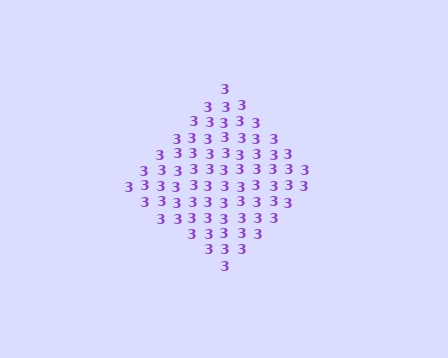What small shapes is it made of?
It is made of small digit 3's.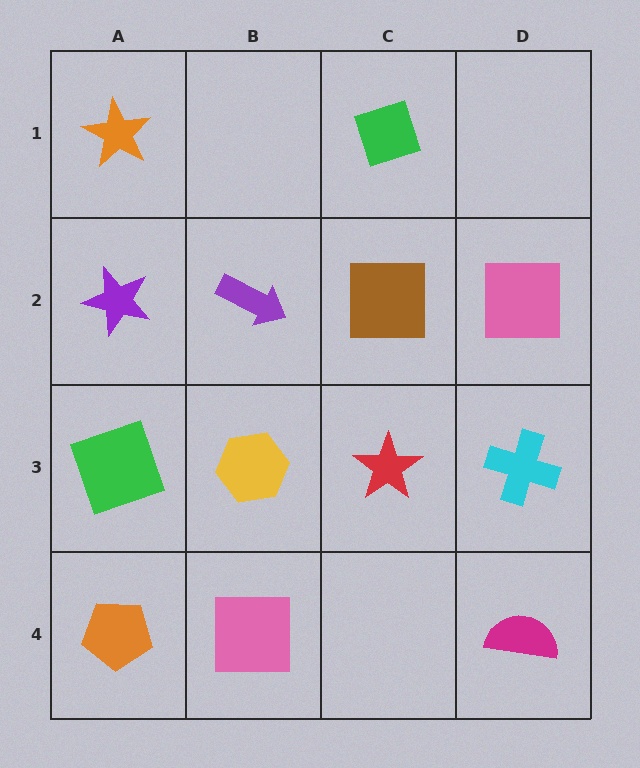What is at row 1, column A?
An orange star.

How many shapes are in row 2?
4 shapes.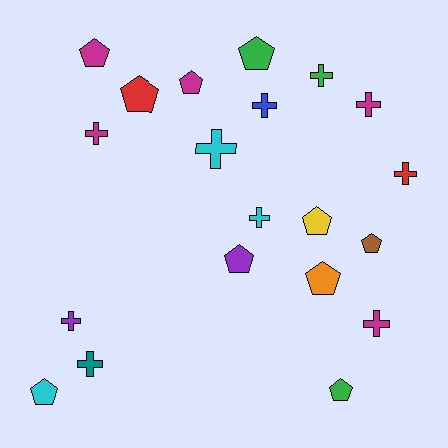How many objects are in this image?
There are 20 objects.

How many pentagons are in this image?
There are 10 pentagons.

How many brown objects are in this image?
There is 1 brown object.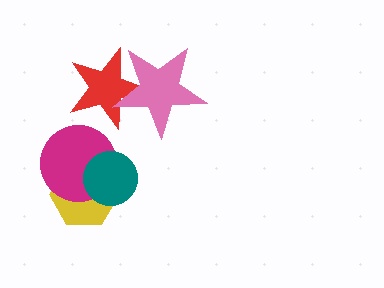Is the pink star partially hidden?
No, no other shape covers it.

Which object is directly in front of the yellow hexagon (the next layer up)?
The magenta circle is directly in front of the yellow hexagon.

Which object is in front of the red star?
The pink star is in front of the red star.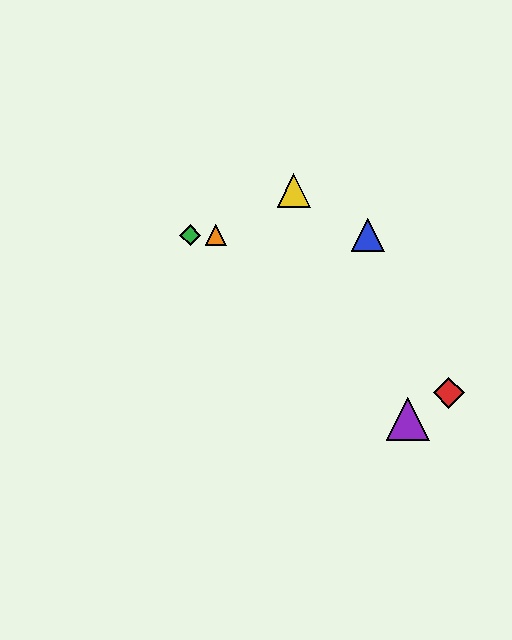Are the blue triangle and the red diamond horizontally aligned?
No, the blue triangle is at y≈235 and the red diamond is at y≈393.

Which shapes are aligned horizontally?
The blue triangle, the green diamond, the orange triangle are aligned horizontally.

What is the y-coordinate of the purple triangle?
The purple triangle is at y≈419.